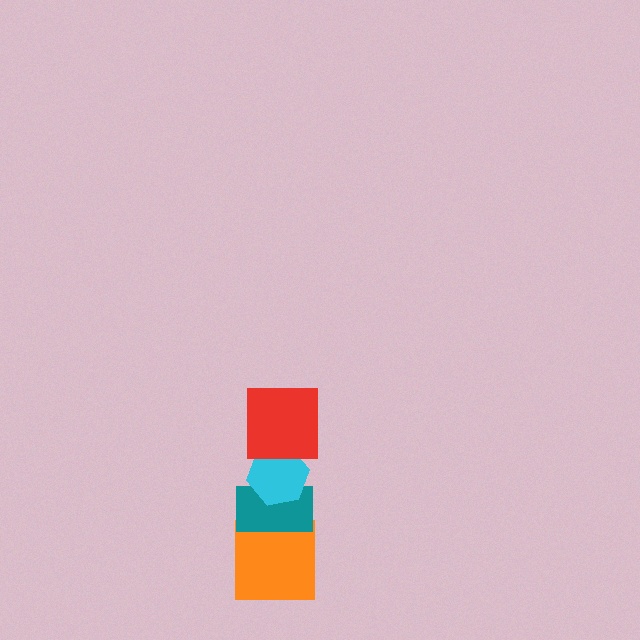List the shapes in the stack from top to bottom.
From top to bottom: the red square, the cyan hexagon, the teal rectangle, the orange square.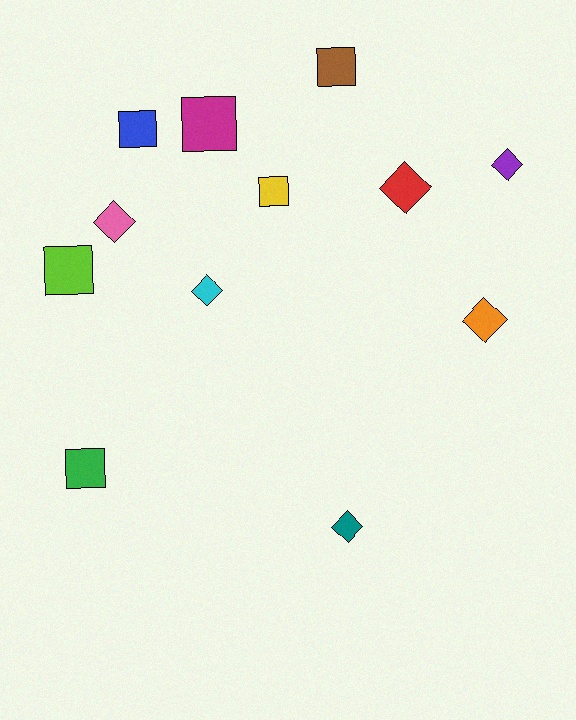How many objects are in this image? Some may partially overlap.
There are 12 objects.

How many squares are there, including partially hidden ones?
There are 6 squares.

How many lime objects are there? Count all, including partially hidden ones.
There is 1 lime object.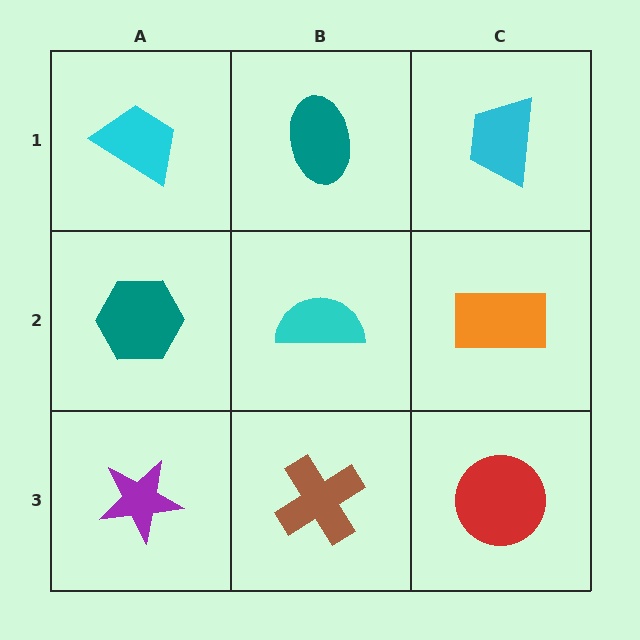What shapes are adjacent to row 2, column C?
A cyan trapezoid (row 1, column C), a red circle (row 3, column C), a cyan semicircle (row 2, column B).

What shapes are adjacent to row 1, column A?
A teal hexagon (row 2, column A), a teal ellipse (row 1, column B).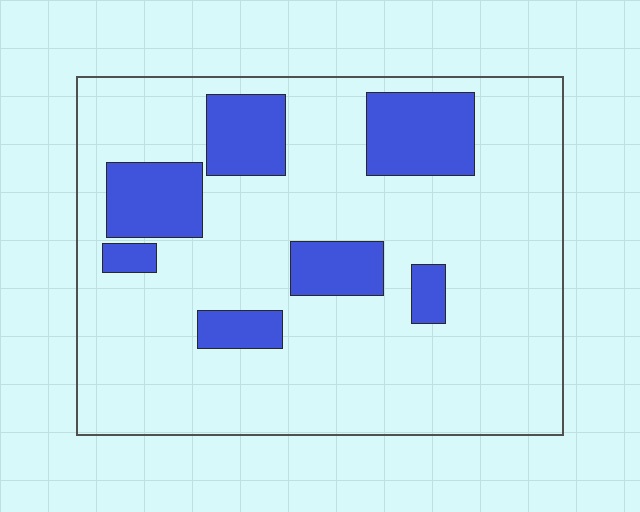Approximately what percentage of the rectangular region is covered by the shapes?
Approximately 20%.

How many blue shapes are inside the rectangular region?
7.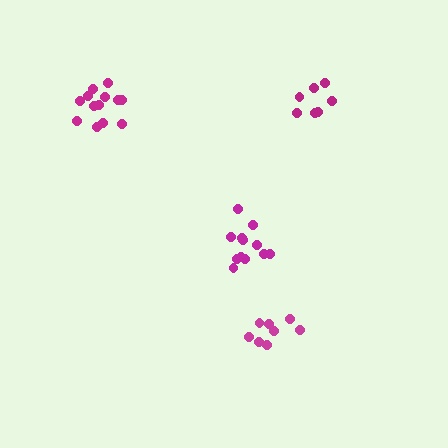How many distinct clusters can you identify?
There are 4 distinct clusters.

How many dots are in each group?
Group 1: 13 dots, Group 2: 8 dots, Group 3: 12 dots, Group 4: 7 dots (40 total).